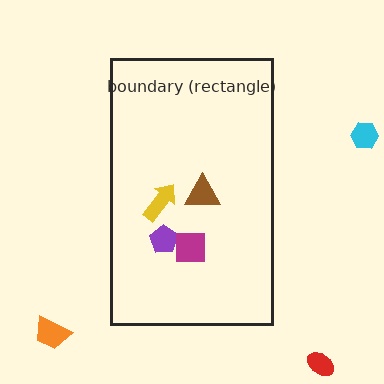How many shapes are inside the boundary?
4 inside, 3 outside.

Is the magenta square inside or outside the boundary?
Inside.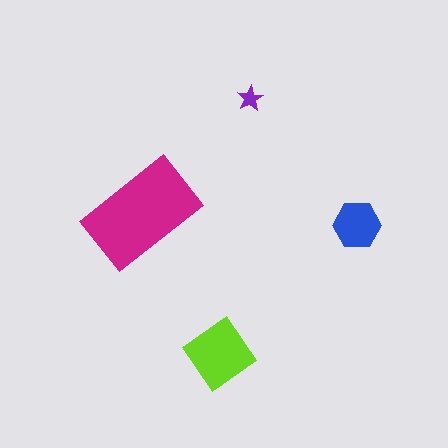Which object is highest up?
The purple star is topmost.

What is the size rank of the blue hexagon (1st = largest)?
3rd.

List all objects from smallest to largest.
The purple star, the blue hexagon, the lime diamond, the magenta rectangle.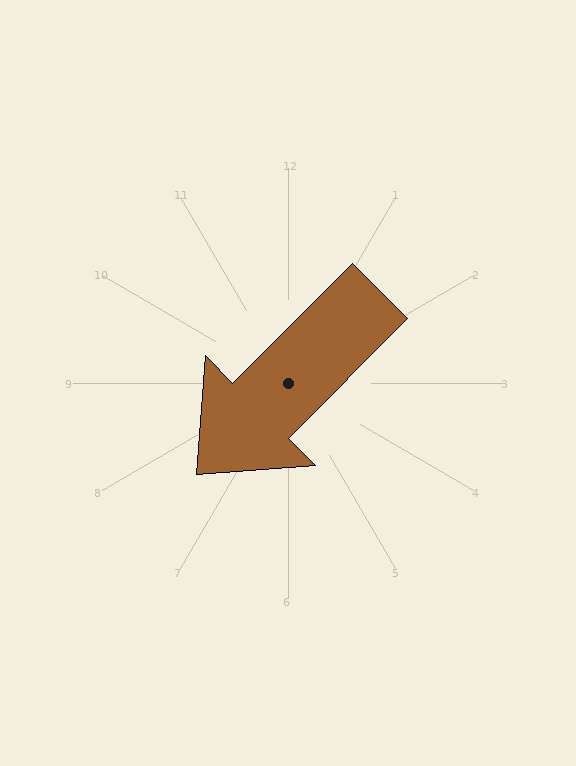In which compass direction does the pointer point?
Southwest.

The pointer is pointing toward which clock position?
Roughly 7 o'clock.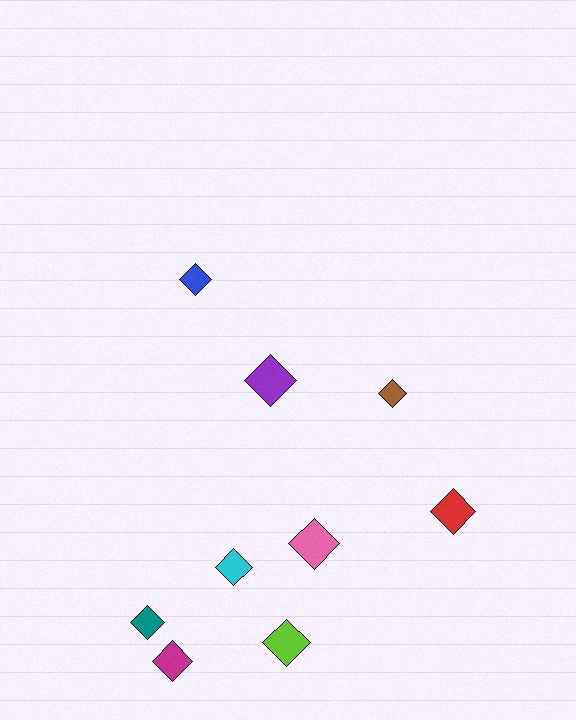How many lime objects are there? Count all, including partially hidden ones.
There is 1 lime object.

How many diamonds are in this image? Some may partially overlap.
There are 9 diamonds.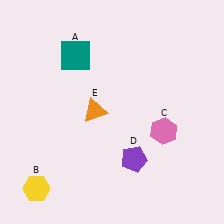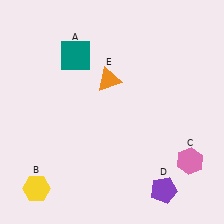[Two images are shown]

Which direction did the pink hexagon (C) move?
The pink hexagon (C) moved down.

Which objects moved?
The objects that moved are: the pink hexagon (C), the purple pentagon (D), the orange triangle (E).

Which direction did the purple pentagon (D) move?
The purple pentagon (D) moved down.